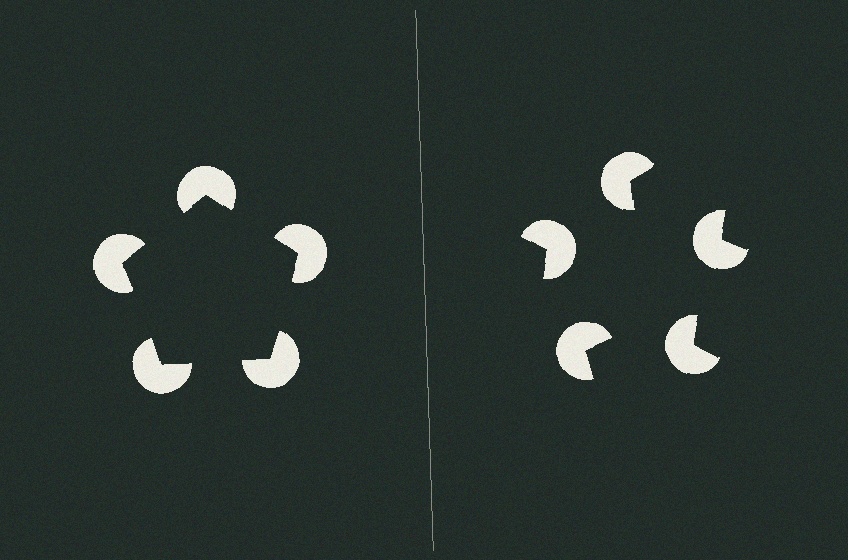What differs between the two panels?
The pac-man discs are positioned identically on both sides; only the wedge orientations differ. On the left they align to a pentagon; on the right they are misaligned.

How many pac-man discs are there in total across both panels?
10 — 5 on each side.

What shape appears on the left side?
An illusory pentagon.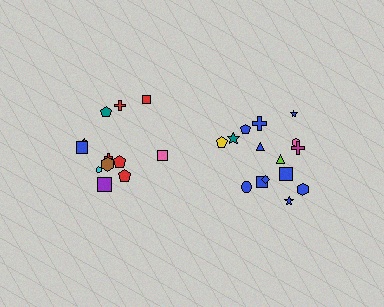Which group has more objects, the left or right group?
The right group.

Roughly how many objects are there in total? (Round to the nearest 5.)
Roughly 25 objects in total.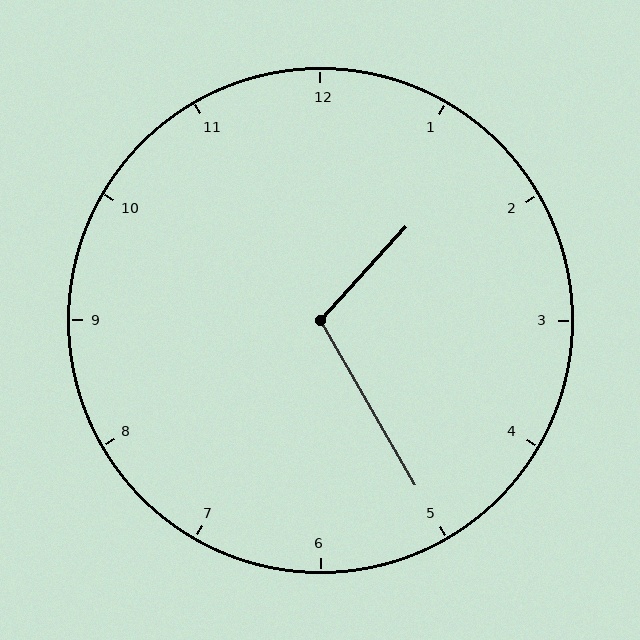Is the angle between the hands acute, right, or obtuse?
It is obtuse.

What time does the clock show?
1:25.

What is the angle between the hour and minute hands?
Approximately 108 degrees.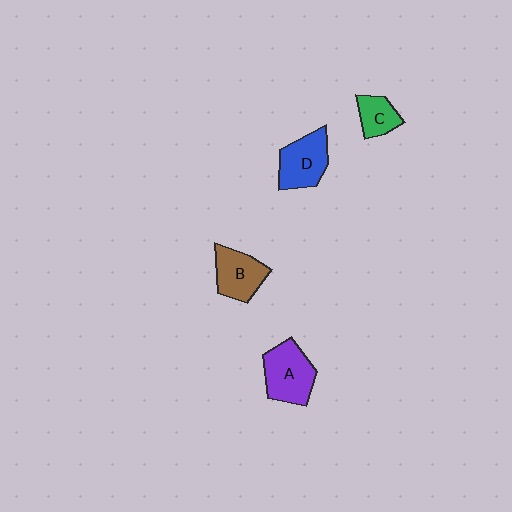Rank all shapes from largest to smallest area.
From largest to smallest: A (purple), D (blue), B (brown), C (green).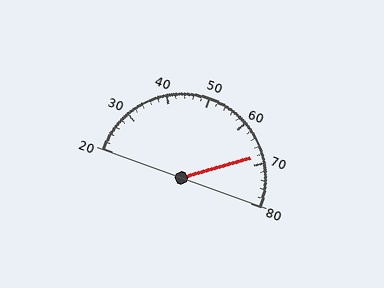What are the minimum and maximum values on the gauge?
The gauge ranges from 20 to 80.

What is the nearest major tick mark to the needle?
The nearest major tick mark is 70.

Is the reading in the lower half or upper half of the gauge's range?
The reading is in the upper half of the range (20 to 80).